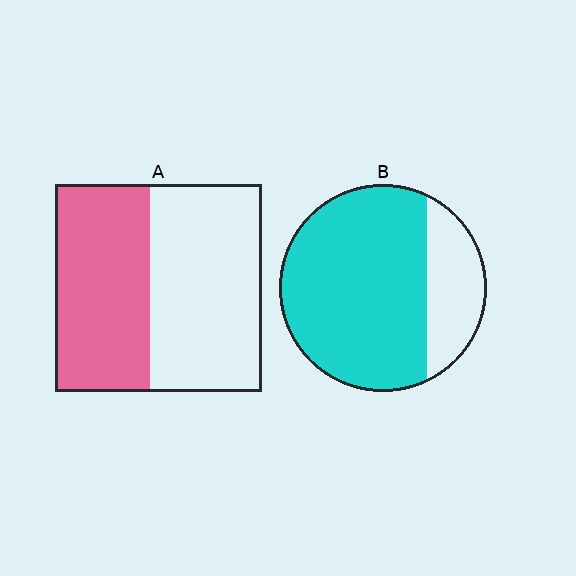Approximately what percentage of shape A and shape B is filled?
A is approximately 45% and B is approximately 75%.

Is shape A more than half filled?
No.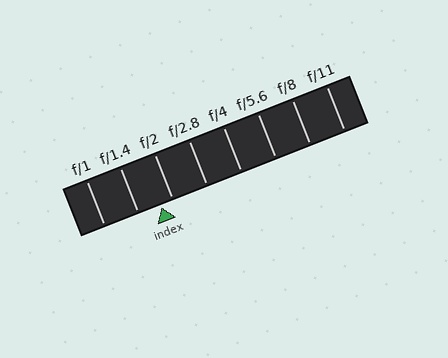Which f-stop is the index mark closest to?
The index mark is closest to f/2.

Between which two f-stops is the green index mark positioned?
The index mark is between f/1.4 and f/2.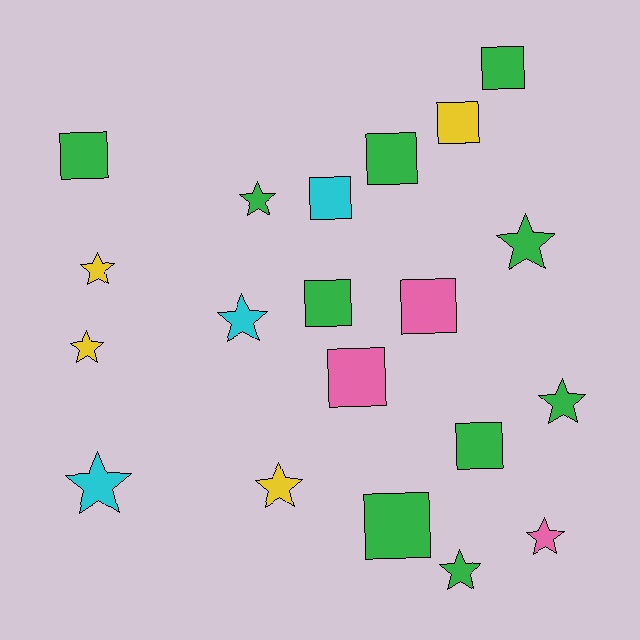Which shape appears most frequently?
Star, with 10 objects.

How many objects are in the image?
There are 20 objects.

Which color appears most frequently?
Green, with 10 objects.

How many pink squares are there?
There are 2 pink squares.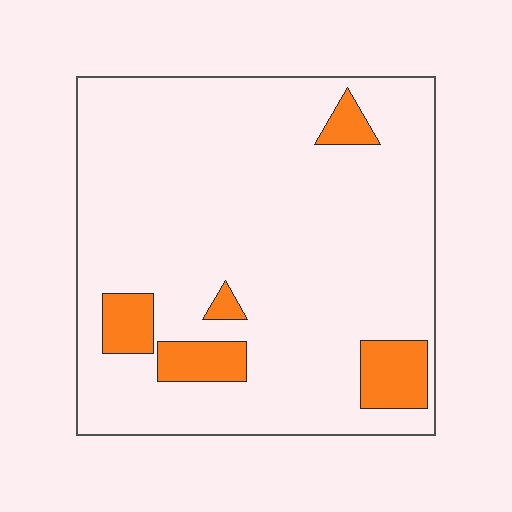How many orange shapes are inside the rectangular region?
5.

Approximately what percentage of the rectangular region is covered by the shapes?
Approximately 10%.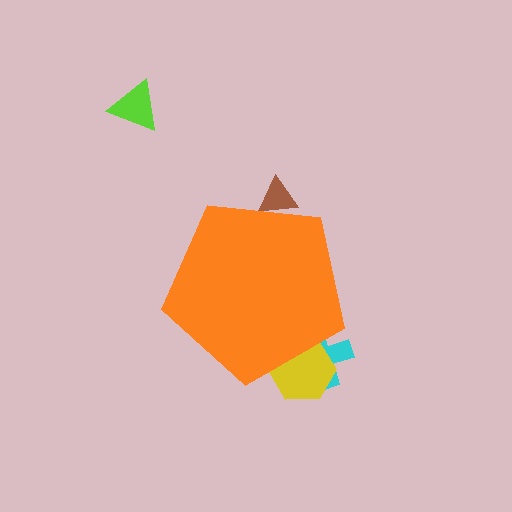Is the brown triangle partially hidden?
Yes, the brown triangle is partially hidden behind the orange pentagon.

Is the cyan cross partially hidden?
Yes, the cyan cross is partially hidden behind the orange pentagon.